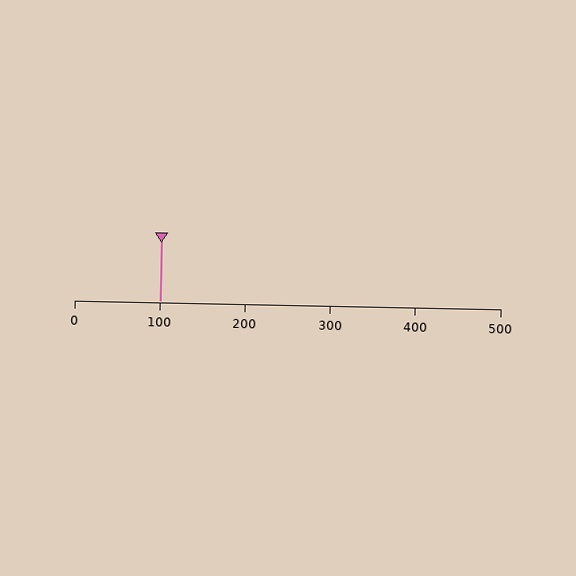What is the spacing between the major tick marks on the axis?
The major ticks are spaced 100 apart.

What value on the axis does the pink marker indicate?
The marker indicates approximately 100.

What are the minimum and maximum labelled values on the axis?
The axis runs from 0 to 500.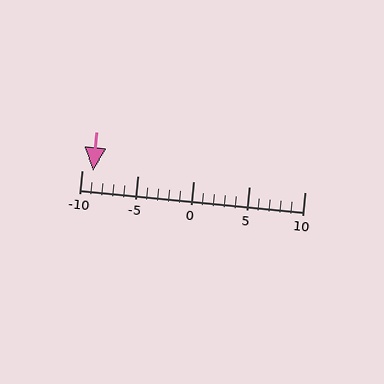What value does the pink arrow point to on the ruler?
The pink arrow points to approximately -9.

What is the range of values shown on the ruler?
The ruler shows values from -10 to 10.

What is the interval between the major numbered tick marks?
The major tick marks are spaced 5 units apart.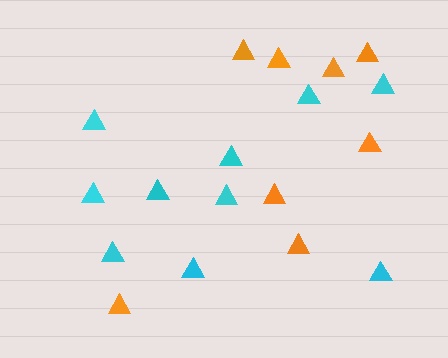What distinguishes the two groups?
There are 2 groups: one group of cyan triangles (10) and one group of orange triangles (8).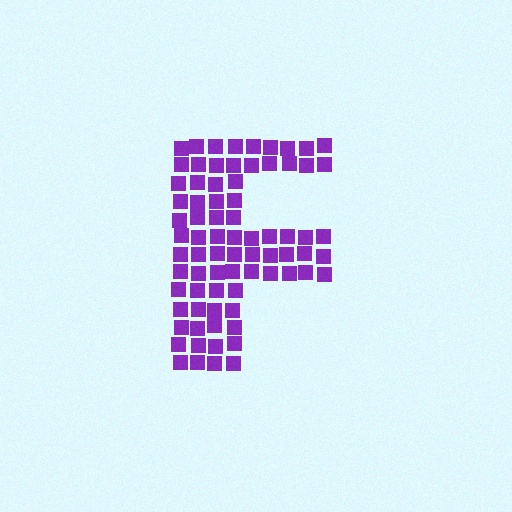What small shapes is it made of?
It is made of small squares.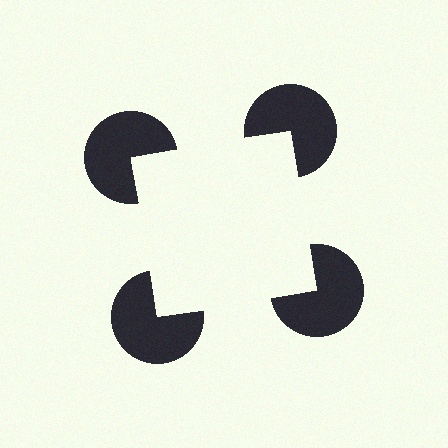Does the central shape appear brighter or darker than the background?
It typically appears slightly brighter than the background, even though no actual brightness change is drawn.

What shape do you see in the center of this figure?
An illusory square — its edges are inferred from the aligned wedge cuts in the pac-man discs, not physically drawn.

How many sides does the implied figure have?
4 sides.